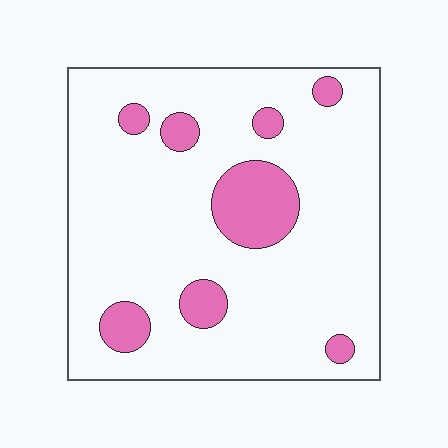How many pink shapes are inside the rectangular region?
8.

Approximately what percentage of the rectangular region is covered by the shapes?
Approximately 15%.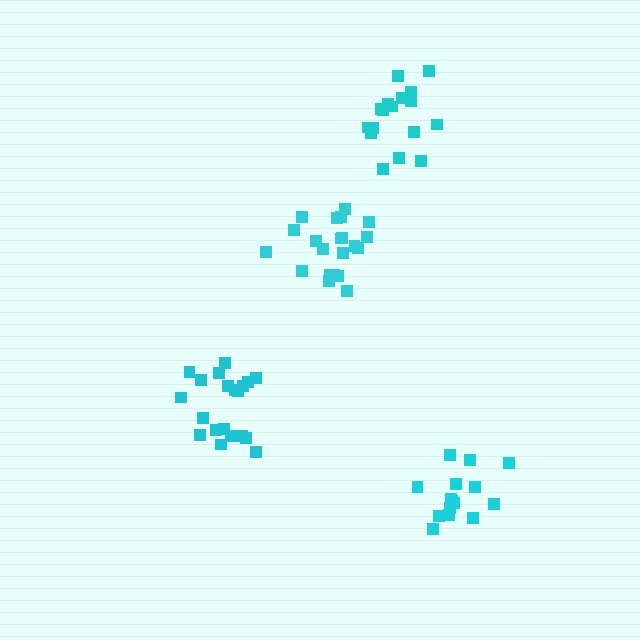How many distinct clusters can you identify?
There are 4 distinct clusters.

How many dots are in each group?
Group 1: 17 dots, Group 2: 21 dots, Group 3: 20 dots, Group 4: 15 dots (73 total).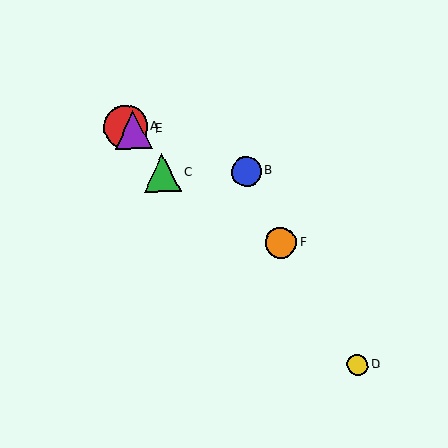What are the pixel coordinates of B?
Object B is at (246, 171).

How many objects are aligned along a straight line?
3 objects (A, B, E) are aligned along a straight line.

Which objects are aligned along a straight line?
Objects A, B, E are aligned along a straight line.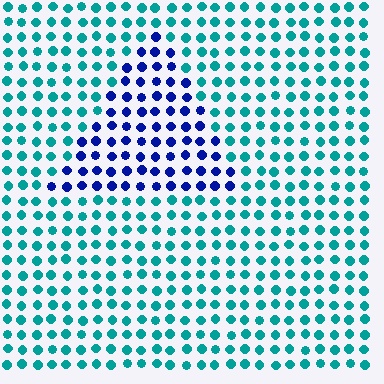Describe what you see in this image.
The image is filled with small teal elements in a uniform arrangement. A triangle-shaped region is visible where the elements are tinted to a slightly different hue, forming a subtle color boundary.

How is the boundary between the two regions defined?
The boundary is defined purely by a slight shift in hue (about 57 degrees). Spacing, size, and orientation are identical on both sides.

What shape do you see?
I see a triangle.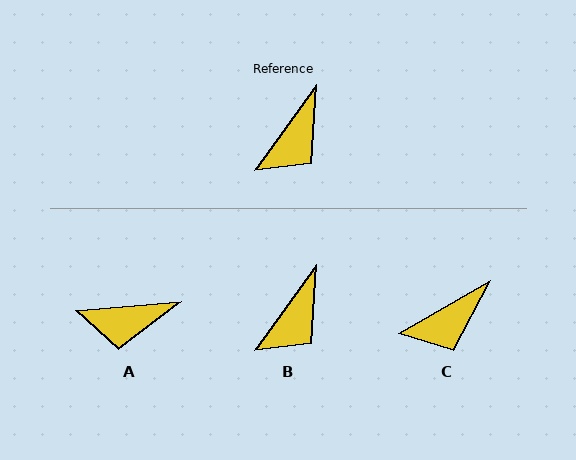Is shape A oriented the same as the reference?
No, it is off by about 50 degrees.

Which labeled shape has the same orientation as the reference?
B.